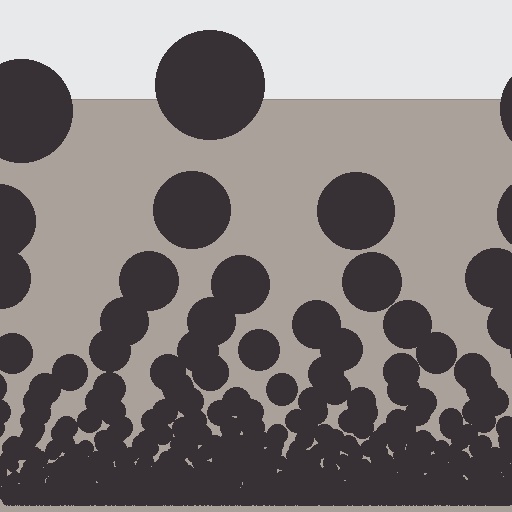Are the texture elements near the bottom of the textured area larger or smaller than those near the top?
Smaller. The gradient is inverted — elements near the bottom are smaller and denser.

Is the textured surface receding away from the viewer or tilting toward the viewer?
The surface appears to tilt toward the viewer. Texture elements get larger and sparser toward the top.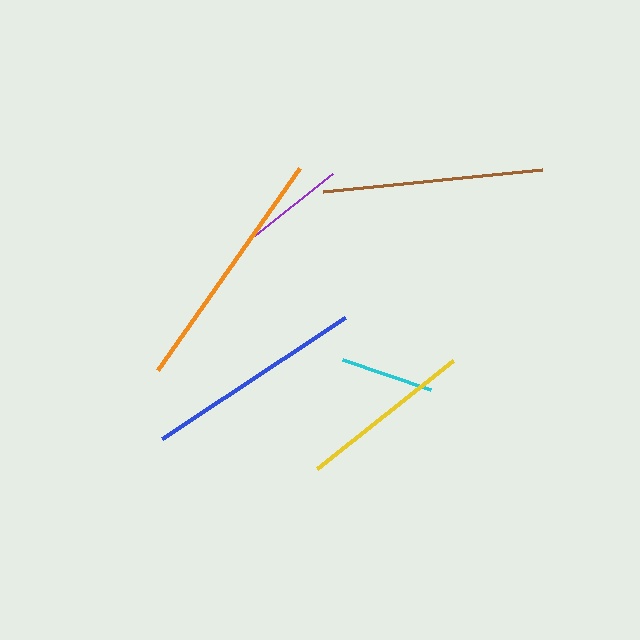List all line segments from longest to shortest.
From longest to shortest: orange, brown, blue, yellow, purple, cyan.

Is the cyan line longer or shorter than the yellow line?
The yellow line is longer than the cyan line.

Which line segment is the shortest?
The cyan line is the shortest at approximately 94 pixels.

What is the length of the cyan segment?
The cyan segment is approximately 94 pixels long.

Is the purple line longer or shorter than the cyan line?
The purple line is longer than the cyan line.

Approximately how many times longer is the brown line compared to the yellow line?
The brown line is approximately 1.3 times the length of the yellow line.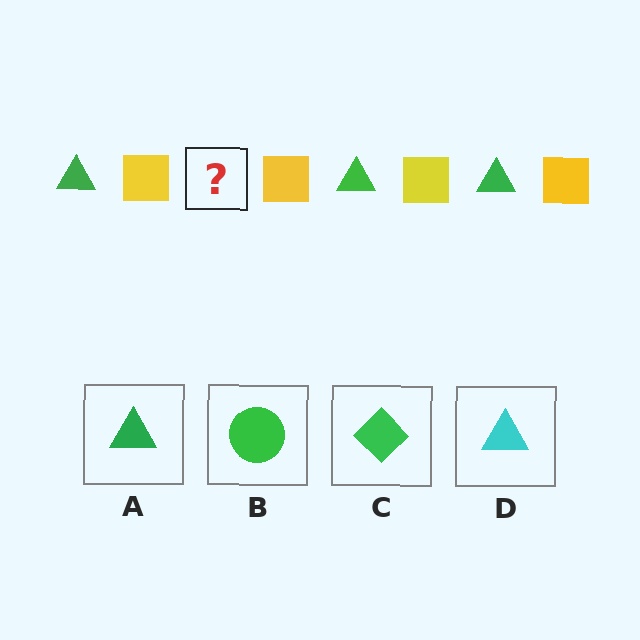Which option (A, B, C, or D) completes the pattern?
A.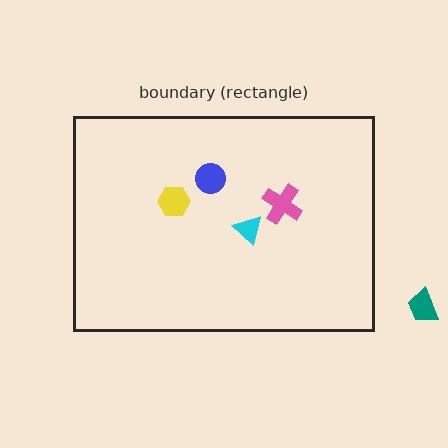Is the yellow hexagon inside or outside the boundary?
Inside.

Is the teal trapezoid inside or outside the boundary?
Outside.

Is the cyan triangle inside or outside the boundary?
Inside.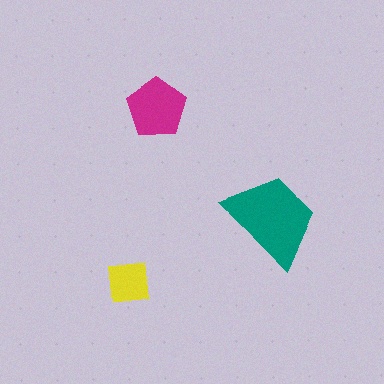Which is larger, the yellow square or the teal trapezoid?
The teal trapezoid.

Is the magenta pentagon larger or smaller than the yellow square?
Larger.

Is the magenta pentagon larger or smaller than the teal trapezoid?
Smaller.